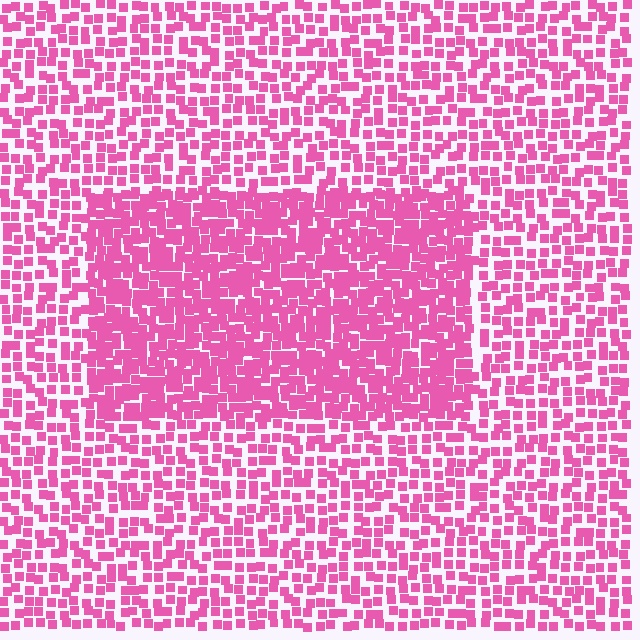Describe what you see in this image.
The image contains small pink elements arranged at two different densities. A rectangle-shaped region is visible where the elements are more densely packed than the surrounding area.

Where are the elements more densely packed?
The elements are more densely packed inside the rectangle boundary.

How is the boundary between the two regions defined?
The boundary is defined by a change in element density (approximately 1.8x ratio). All elements are the same color, size, and shape.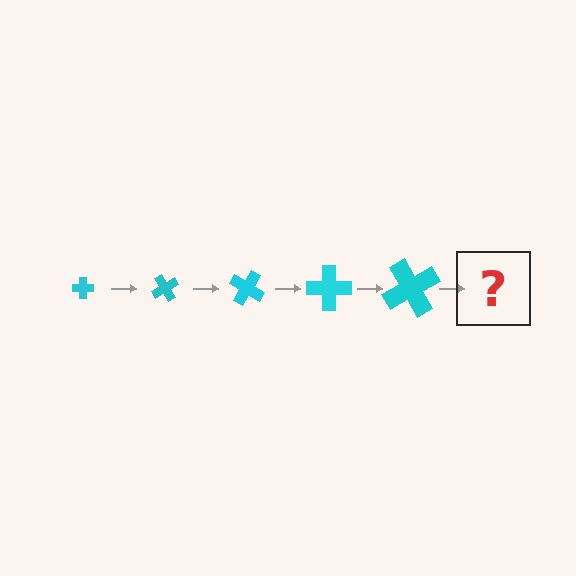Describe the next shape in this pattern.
It should be a cross, larger than the previous one and rotated 300 degrees from the start.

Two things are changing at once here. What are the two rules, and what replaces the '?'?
The two rules are that the cross grows larger each step and it rotates 60 degrees each step. The '?' should be a cross, larger than the previous one and rotated 300 degrees from the start.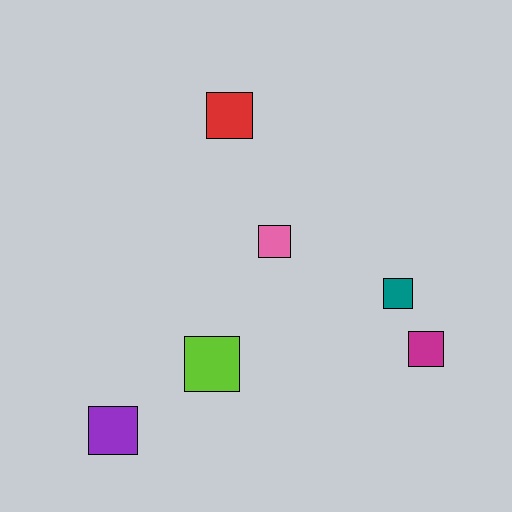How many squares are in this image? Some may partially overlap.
There are 6 squares.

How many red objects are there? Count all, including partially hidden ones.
There is 1 red object.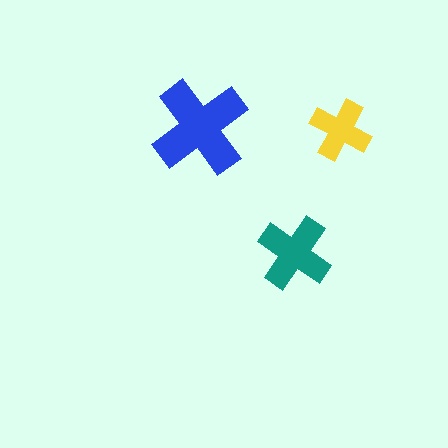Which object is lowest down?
The teal cross is bottommost.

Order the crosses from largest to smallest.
the blue one, the teal one, the yellow one.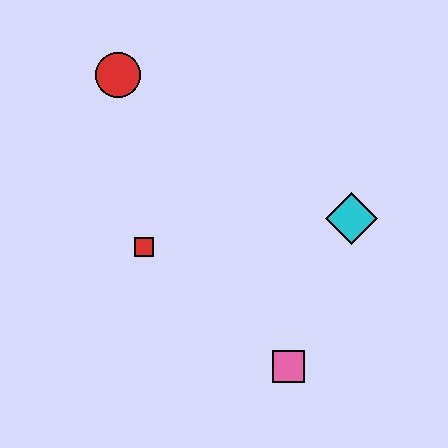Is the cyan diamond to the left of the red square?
No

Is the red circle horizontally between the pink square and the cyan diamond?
No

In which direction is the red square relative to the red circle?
The red square is below the red circle.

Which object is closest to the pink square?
The cyan diamond is closest to the pink square.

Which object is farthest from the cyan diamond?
The red circle is farthest from the cyan diamond.